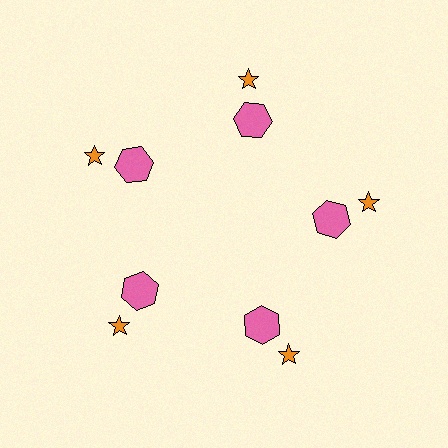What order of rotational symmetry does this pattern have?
This pattern has 5-fold rotational symmetry.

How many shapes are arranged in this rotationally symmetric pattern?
There are 10 shapes, arranged in 5 groups of 2.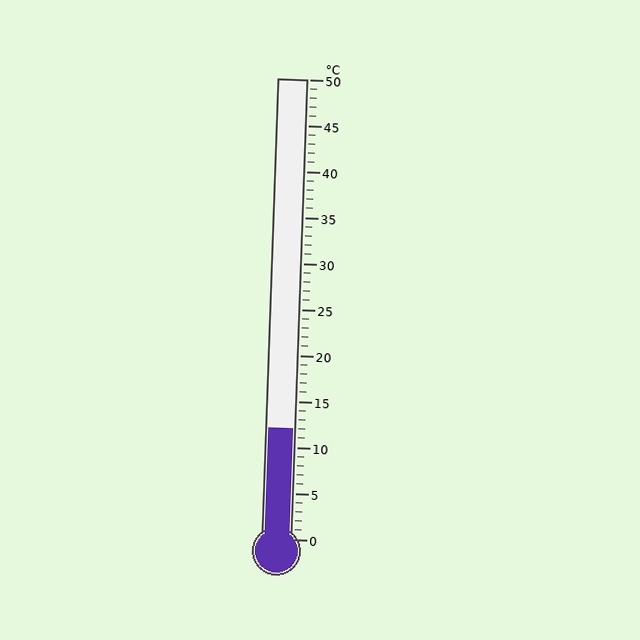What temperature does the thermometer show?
The thermometer shows approximately 12°C.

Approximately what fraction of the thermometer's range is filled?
The thermometer is filled to approximately 25% of its range.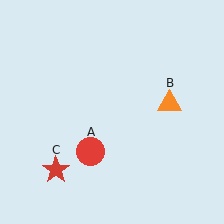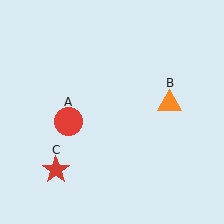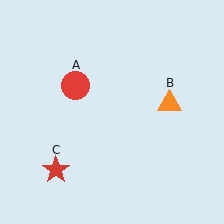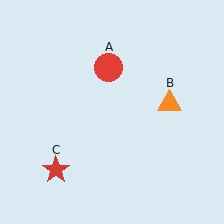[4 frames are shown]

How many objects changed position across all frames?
1 object changed position: red circle (object A).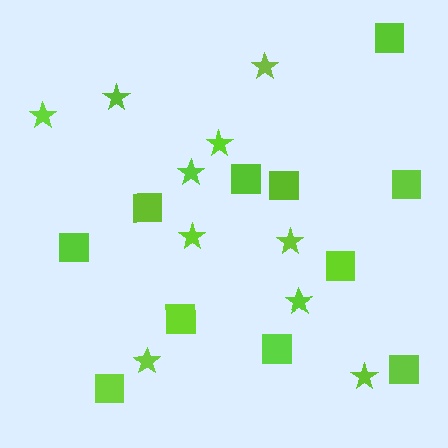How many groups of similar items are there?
There are 2 groups: one group of squares (11) and one group of stars (10).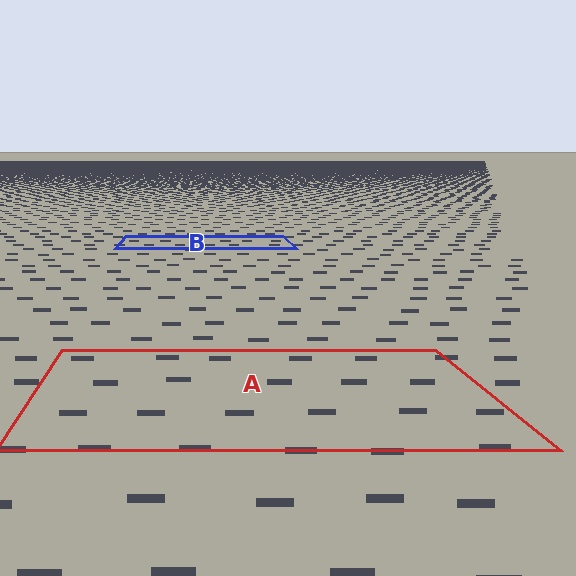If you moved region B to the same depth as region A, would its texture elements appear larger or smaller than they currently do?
They would appear larger. At a closer depth, the same texture elements are projected at a bigger on-screen size.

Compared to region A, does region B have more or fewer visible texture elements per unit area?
Region B has more texture elements per unit area — they are packed more densely because it is farther away.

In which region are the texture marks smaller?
The texture marks are smaller in region B, because it is farther away.